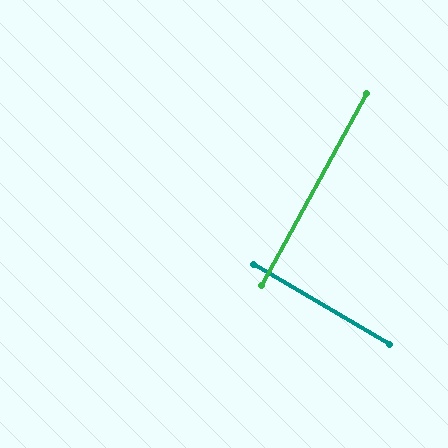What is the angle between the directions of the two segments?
Approximately 88 degrees.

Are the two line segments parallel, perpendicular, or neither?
Perpendicular — they meet at approximately 88°.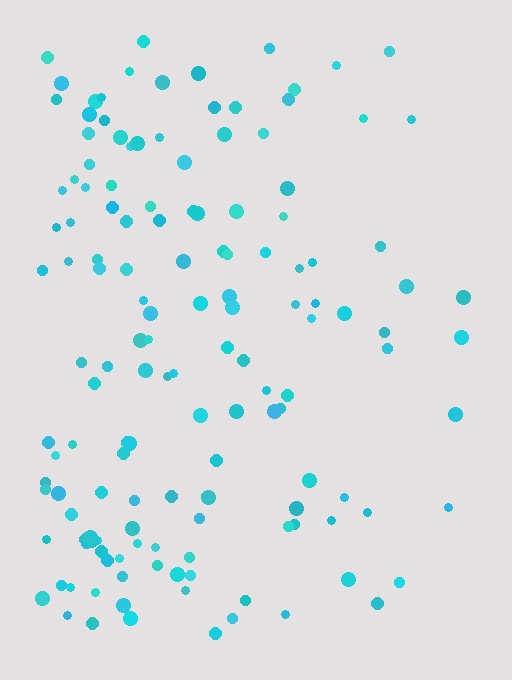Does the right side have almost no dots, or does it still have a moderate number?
Still a moderate number, just noticeably fewer than the left.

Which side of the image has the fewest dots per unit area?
The right.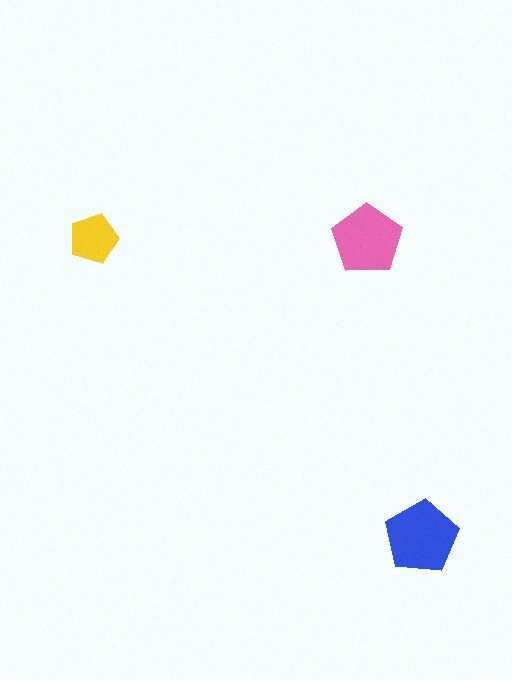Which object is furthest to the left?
The yellow pentagon is leftmost.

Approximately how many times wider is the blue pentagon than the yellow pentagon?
About 1.5 times wider.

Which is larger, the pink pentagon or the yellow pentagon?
The pink one.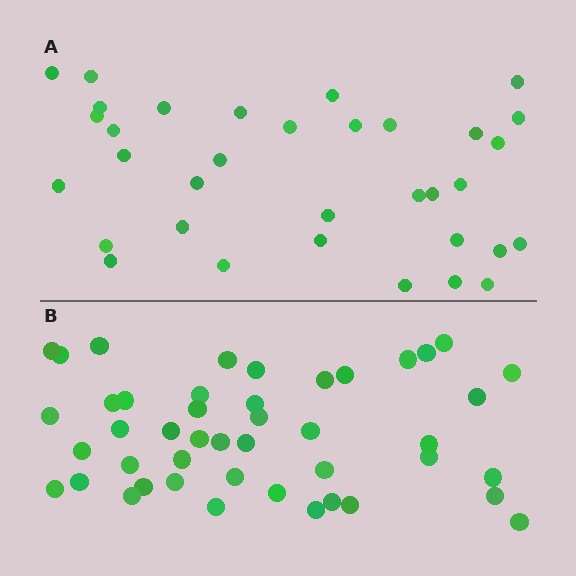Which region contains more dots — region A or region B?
Region B (the bottom region) has more dots.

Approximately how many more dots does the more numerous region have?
Region B has roughly 12 or so more dots than region A.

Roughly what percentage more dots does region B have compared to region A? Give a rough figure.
About 30% more.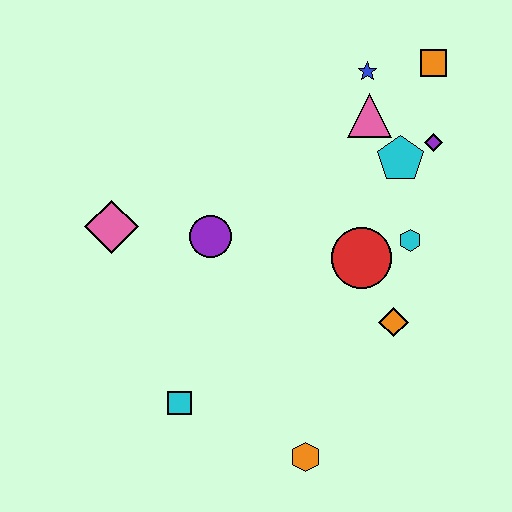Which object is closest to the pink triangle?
The blue star is closest to the pink triangle.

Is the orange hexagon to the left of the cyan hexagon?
Yes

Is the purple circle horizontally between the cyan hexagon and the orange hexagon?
No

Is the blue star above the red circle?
Yes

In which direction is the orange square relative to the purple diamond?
The orange square is above the purple diamond.